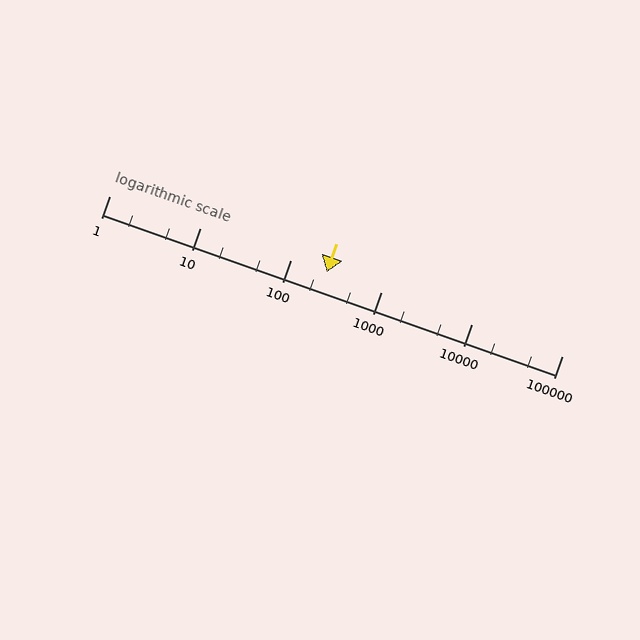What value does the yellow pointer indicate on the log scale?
The pointer indicates approximately 250.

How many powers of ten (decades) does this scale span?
The scale spans 5 decades, from 1 to 100000.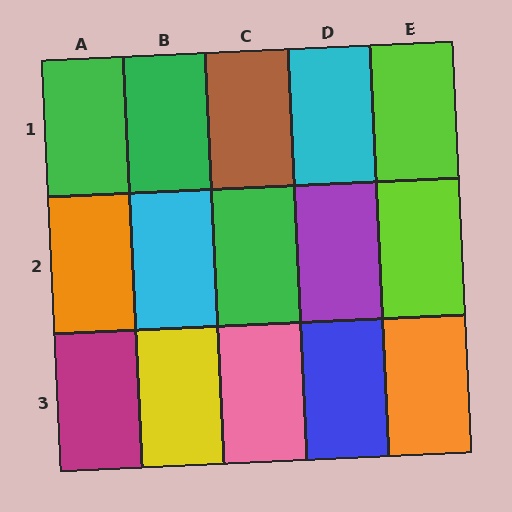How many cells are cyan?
2 cells are cyan.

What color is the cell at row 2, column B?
Cyan.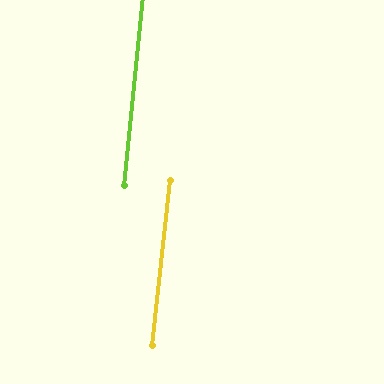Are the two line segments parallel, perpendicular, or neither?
Parallel — their directions differ by only 0.4°.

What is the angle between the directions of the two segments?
Approximately 0 degrees.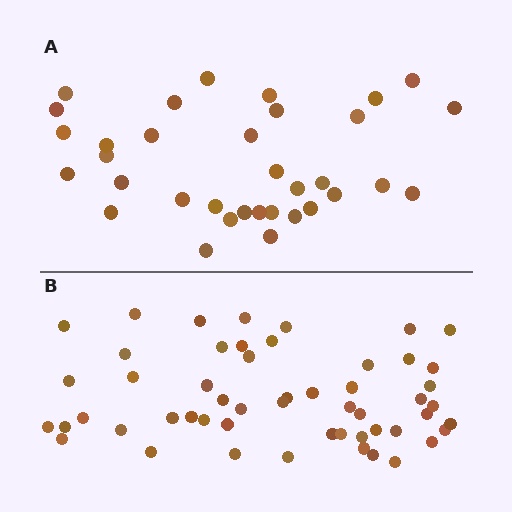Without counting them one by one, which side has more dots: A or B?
Region B (the bottom region) has more dots.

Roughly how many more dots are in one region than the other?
Region B has approximately 20 more dots than region A.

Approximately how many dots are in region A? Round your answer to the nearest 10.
About 30 dots. (The exact count is 34, which rounds to 30.)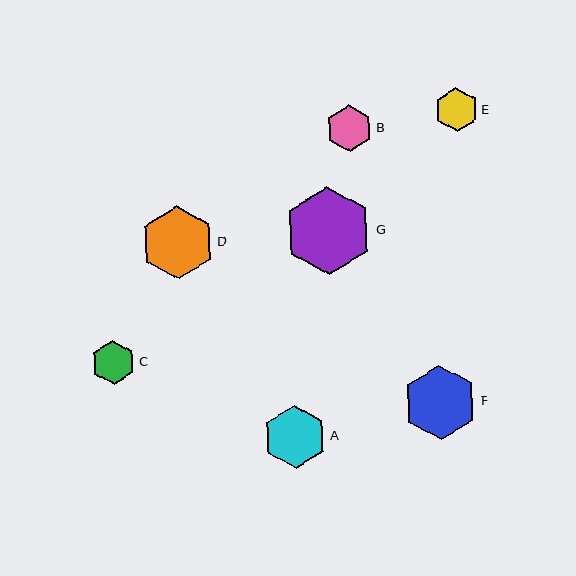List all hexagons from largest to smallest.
From largest to smallest: G, F, D, A, B, C, E.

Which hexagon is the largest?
Hexagon G is the largest with a size of approximately 88 pixels.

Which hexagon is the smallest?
Hexagon E is the smallest with a size of approximately 44 pixels.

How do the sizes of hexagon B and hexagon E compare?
Hexagon B and hexagon E are approximately the same size.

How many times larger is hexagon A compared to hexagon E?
Hexagon A is approximately 1.4 times the size of hexagon E.